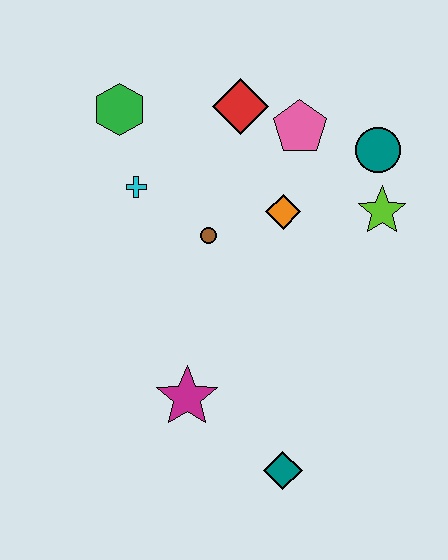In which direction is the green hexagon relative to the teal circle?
The green hexagon is to the left of the teal circle.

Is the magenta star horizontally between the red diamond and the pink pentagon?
No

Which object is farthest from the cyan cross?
The teal diamond is farthest from the cyan cross.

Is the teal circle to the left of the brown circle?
No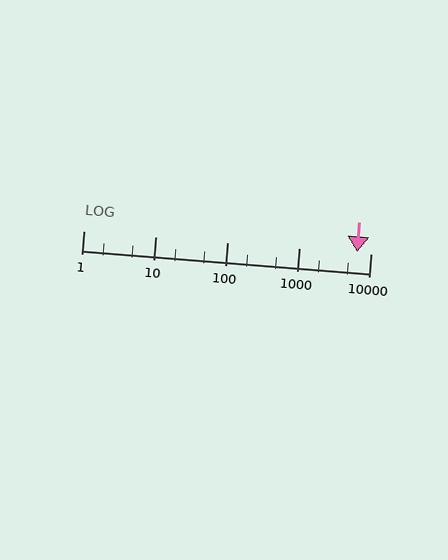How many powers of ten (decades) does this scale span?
The scale spans 4 decades, from 1 to 10000.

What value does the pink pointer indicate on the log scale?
The pointer indicates approximately 6500.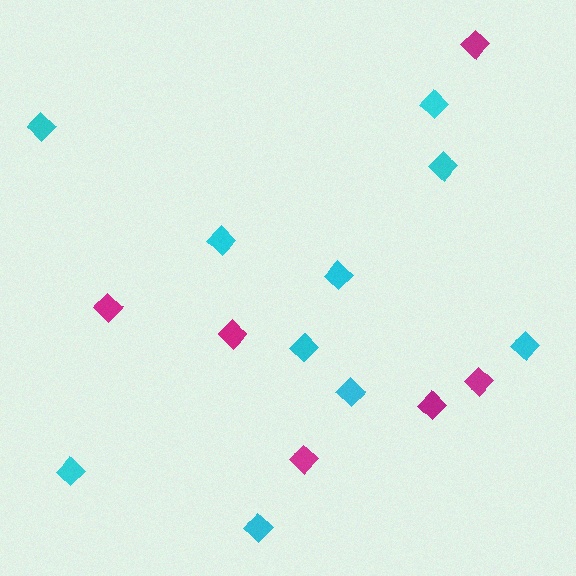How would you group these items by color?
There are 2 groups: one group of magenta diamonds (6) and one group of cyan diamonds (10).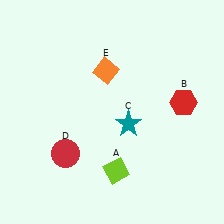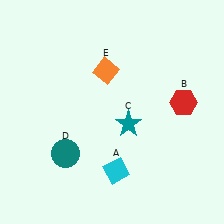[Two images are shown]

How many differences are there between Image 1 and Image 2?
There are 2 differences between the two images.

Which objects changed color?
A changed from lime to cyan. D changed from red to teal.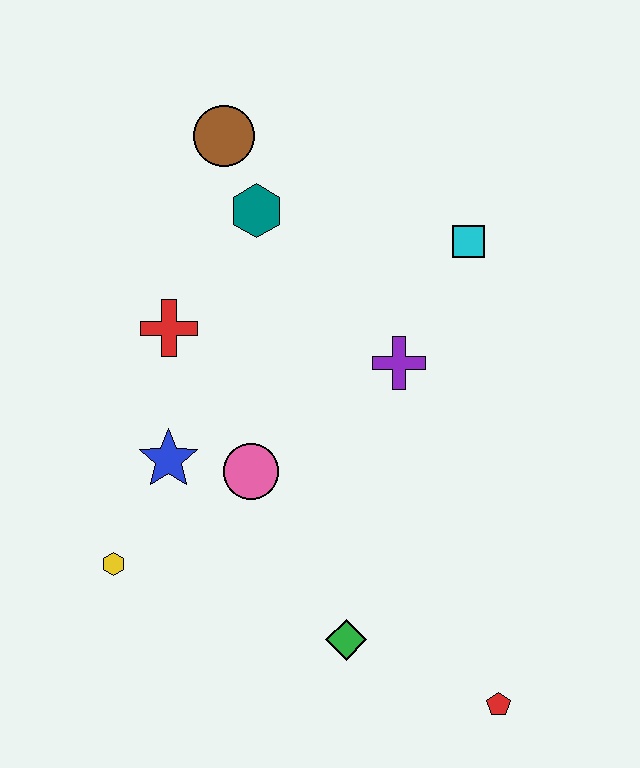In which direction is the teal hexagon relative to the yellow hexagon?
The teal hexagon is above the yellow hexagon.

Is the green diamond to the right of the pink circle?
Yes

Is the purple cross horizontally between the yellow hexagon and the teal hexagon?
No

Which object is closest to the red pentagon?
The green diamond is closest to the red pentagon.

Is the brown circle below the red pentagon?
No